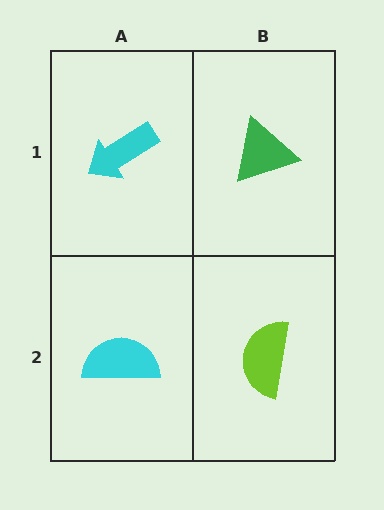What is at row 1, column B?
A green triangle.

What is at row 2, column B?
A lime semicircle.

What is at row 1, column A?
A cyan arrow.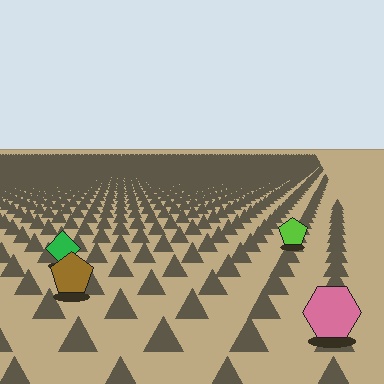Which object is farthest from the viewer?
The lime pentagon is farthest from the viewer. It appears smaller and the ground texture around it is denser.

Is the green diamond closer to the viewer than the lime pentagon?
Yes. The green diamond is closer — you can tell from the texture gradient: the ground texture is coarser near it.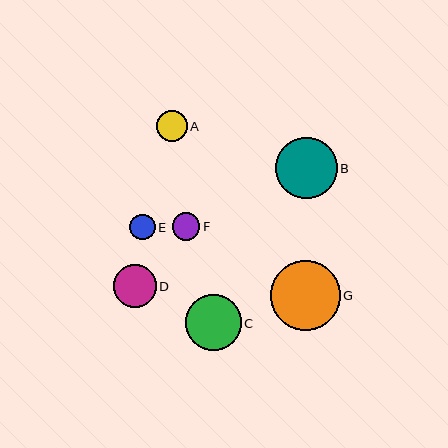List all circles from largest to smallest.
From largest to smallest: G, B, C, D, A, F, E.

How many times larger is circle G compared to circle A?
Circle G is approximately 2.3 times the size of circle A.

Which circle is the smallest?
Circle E is the smallest with a size of approximately 26 pixels.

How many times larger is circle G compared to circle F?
Circle G is approximately 2.5 times the size of circle F.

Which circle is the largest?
Circle G is the largest with a size of approximately 70 pixels.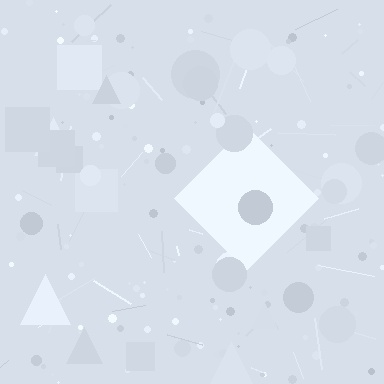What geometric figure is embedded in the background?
A diamond is embedded in the background.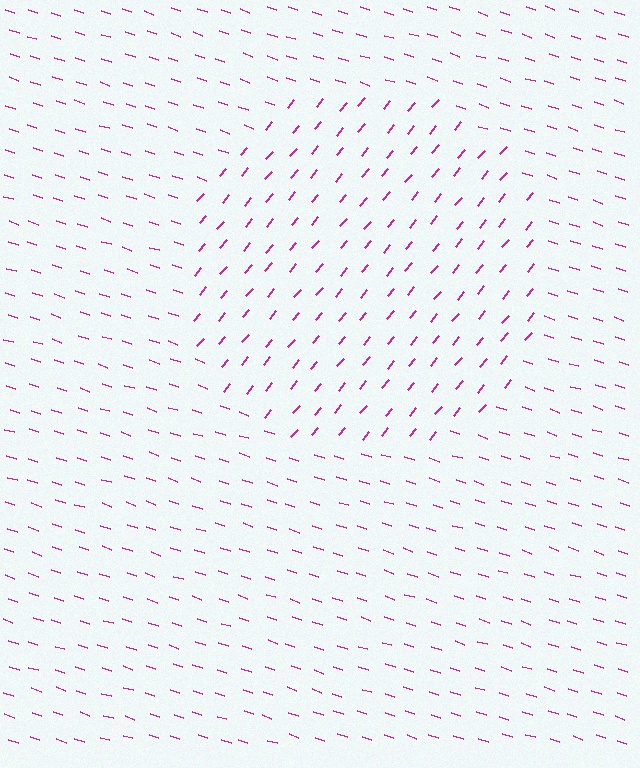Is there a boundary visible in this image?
Yes, there is a texture boundary formed by a change in line orientation.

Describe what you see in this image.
The image is filled with small magenta line segments. A circle region in the image has lines oriented differently from the surrounding lines, creating a visible texture boundary.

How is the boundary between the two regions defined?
The boundary is defined purely by a change in line orientation (approximately 69 degrees difference). All lines are the same color and thickness.